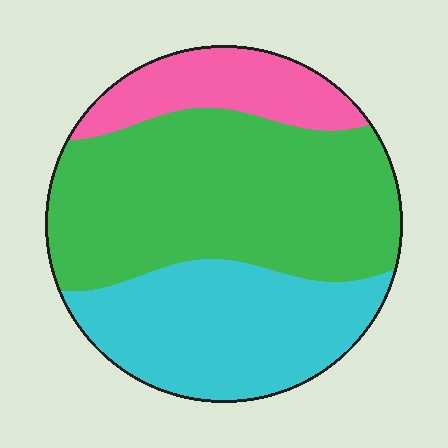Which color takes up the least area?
Pink, at roughly 15%.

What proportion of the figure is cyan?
Cyan covers about 30% of the figure.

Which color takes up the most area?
Green, at roughly 50%.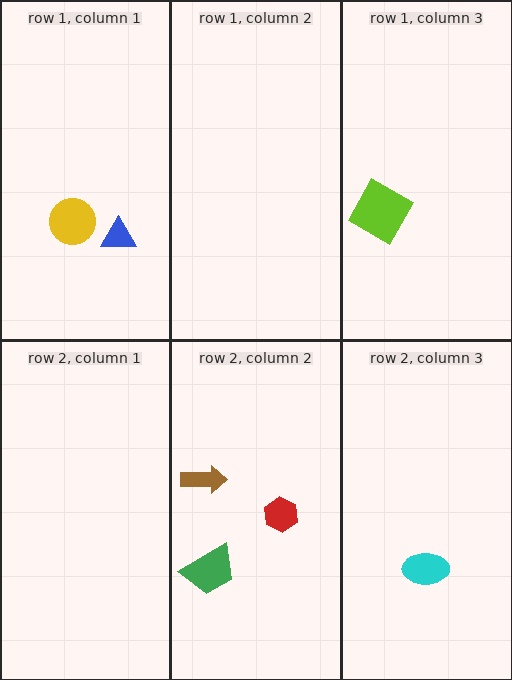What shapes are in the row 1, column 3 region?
The lime square.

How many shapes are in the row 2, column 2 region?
3.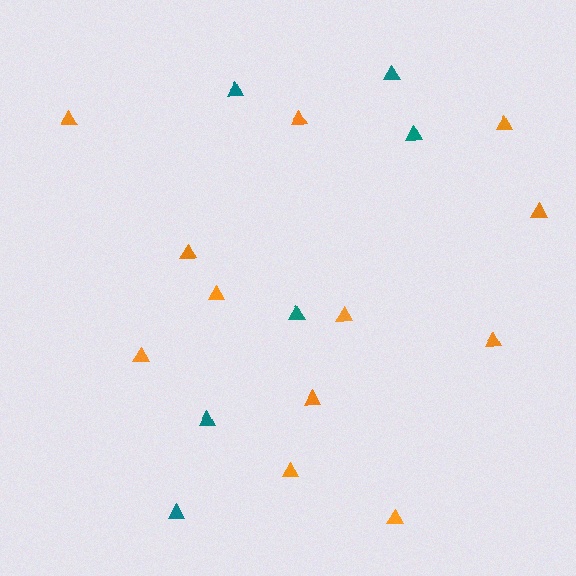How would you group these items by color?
There are 2 groups: one group of teal triangles (6) and one group of orange triangles (12).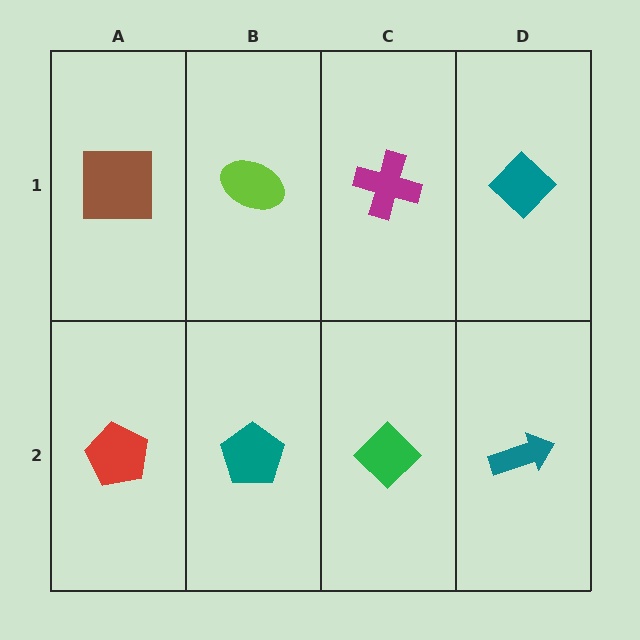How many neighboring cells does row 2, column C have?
3.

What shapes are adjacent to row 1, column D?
A teal arrow (row 2, column D), a magenta cross (row 1, column C).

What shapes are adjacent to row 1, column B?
A teal pentagon (row 2, column B), a brown square (row 1, column A), a magenta cross (row 1, column C).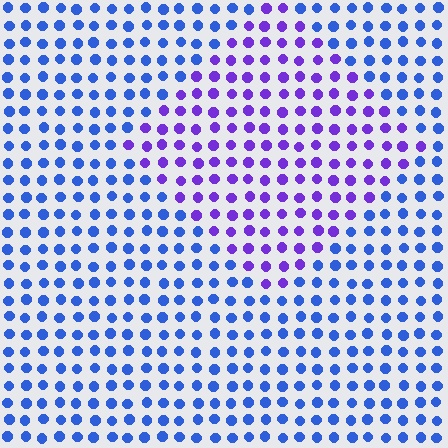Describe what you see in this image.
The image is filled with small blue elements in a uniform arrangement. A diamond-shaped region is visible where the elements are tinted to a slightly different hue, forming a subtle color boundary.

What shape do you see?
I see a diamond.